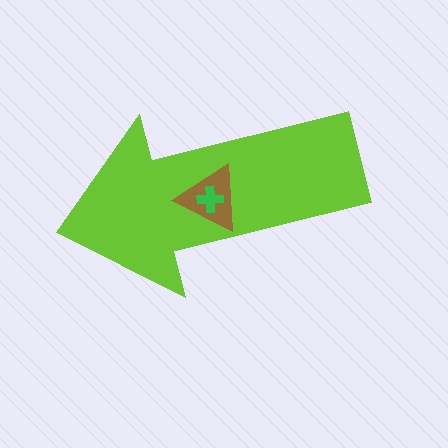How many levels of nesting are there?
3.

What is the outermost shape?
The lime arrow.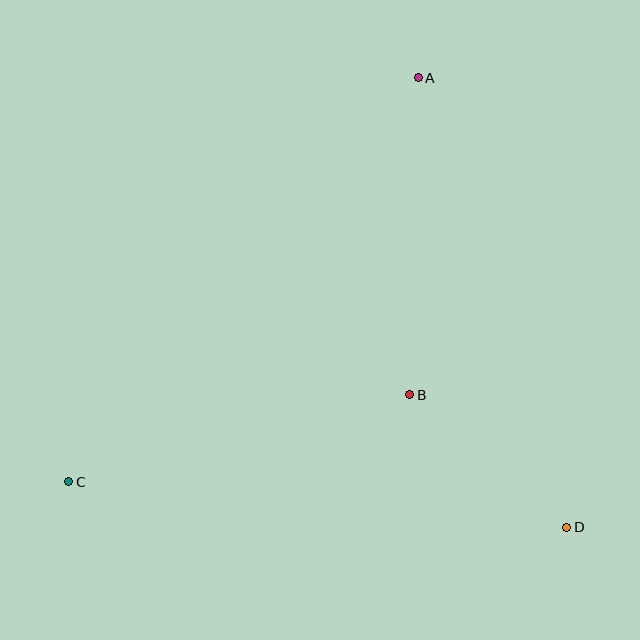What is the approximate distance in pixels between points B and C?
The distance between B and C is approximately 352 pixels.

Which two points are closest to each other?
Points B and D are closest to each other.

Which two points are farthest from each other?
Points A and C are farthest from each other.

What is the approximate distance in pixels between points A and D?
The distance between A and D is approximately 474 pixels.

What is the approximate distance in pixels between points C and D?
The distance between C and D is approximately 500 pixels.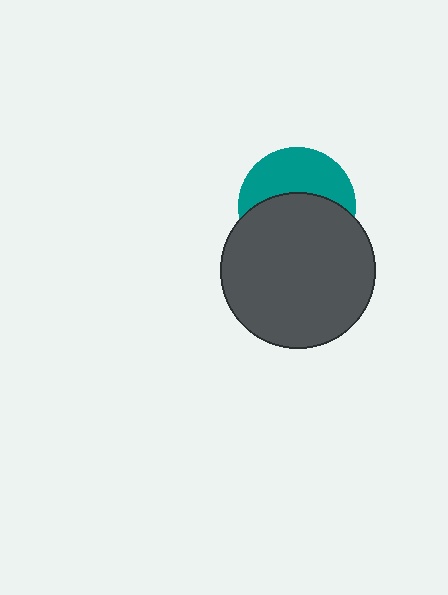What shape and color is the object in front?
The object in front is a dark gray circle.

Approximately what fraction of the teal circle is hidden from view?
Roughly 57% of the teal circle is hidden behind the dark gray circle.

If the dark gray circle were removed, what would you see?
You would see the complete teal circle.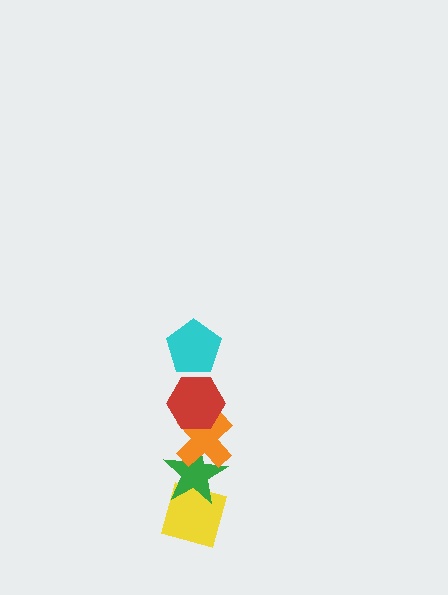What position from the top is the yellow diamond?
The yellow diamond is 5th from the top.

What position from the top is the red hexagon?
The red hexagon is 2nd from the top.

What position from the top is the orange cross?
The orange cross is 3rd from the top.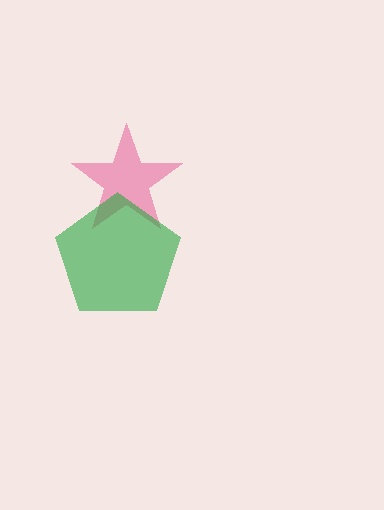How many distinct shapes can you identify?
There are 2 distinct shapes: a pink star, a green pentagon.